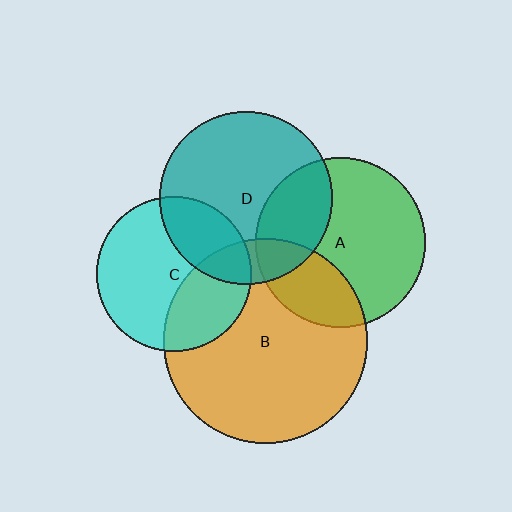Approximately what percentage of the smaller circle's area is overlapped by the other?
Approximately 30%.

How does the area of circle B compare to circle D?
Approximately 1.4 times.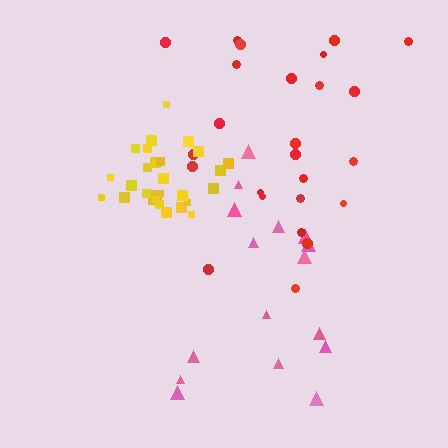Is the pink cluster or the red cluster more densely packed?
Red.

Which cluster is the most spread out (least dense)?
Pink.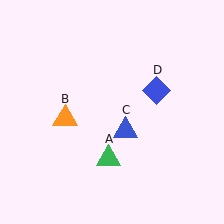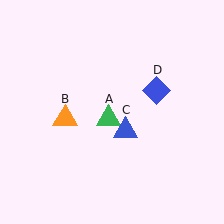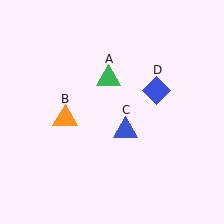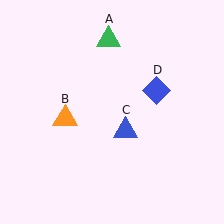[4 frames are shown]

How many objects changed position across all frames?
1 object changed position: green triangle (object A).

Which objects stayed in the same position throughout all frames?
Orange triangle (object B) and blue triangle (object C) and blue diamond (object D) remained stationary.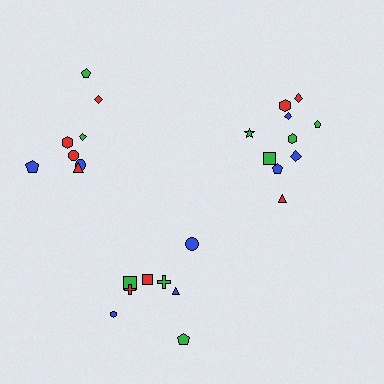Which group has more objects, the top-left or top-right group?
The top-right group.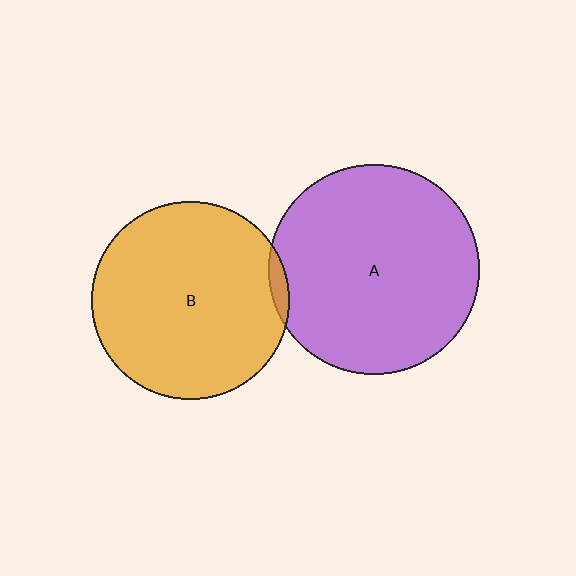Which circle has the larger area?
Circle A (purple).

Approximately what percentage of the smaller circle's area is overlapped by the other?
Approximately 5%.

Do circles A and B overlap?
Yes.